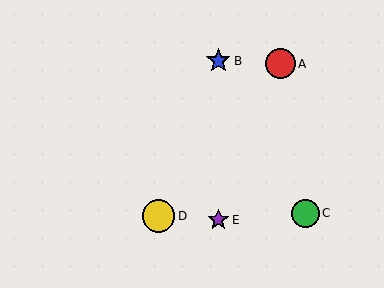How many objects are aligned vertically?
2 objects (B, E) are aligned vertically.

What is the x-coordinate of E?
Object E is at x≈218.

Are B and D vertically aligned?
No, B is at x≈218 and D is at x≈159.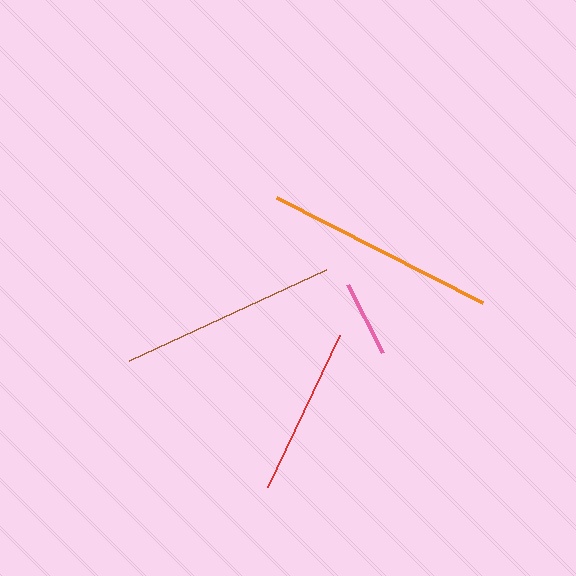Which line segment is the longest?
The orange line is the longest at approximately 231 pixels.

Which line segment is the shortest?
The pink line is the shortest at approximately 77 pixels.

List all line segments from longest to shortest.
From longest to shortest: orange, brown, red, pink.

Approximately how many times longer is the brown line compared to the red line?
The brown line is approximately 1.3 times the length of the red line.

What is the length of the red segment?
The red segment is approximately 168 pixels long.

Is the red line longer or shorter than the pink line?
The red line is longer than the pink line.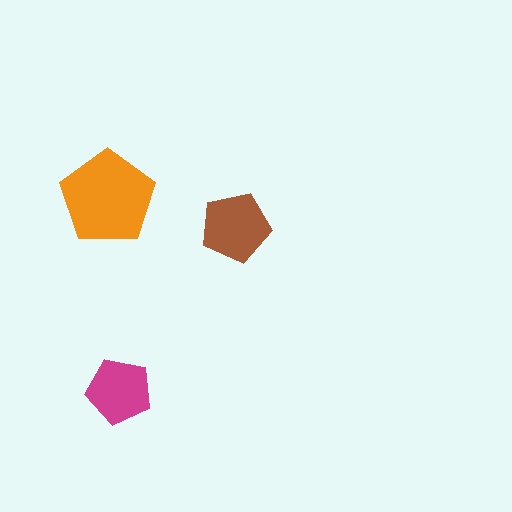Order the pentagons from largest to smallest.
the orange one, the brown one, the magenta one.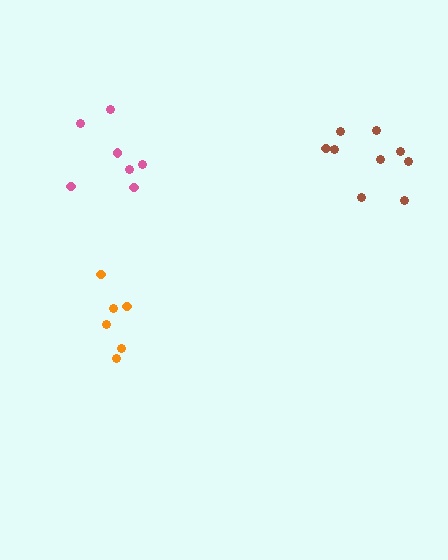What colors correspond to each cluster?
The clusters are colored: pink, brown, orange.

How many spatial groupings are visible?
There are 3 spatial groupings.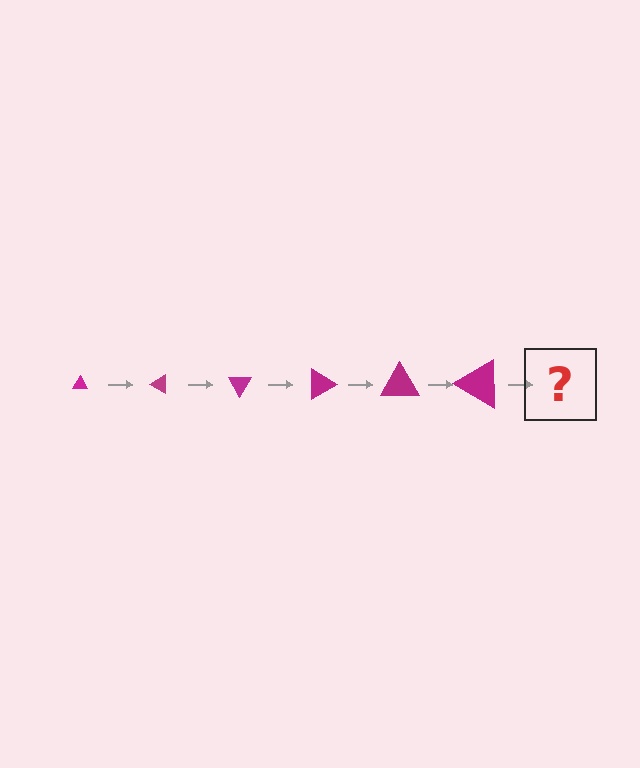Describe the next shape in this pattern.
It should be a triangle, larger than the previous one and rotated 180 degrees from the start.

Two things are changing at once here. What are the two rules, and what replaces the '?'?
The two rules are that the triangle grows larger each step and it rotates 30 degrees each step. The '?' should be a triangle, larger than the previous one and rotated 180 degrees from the start.